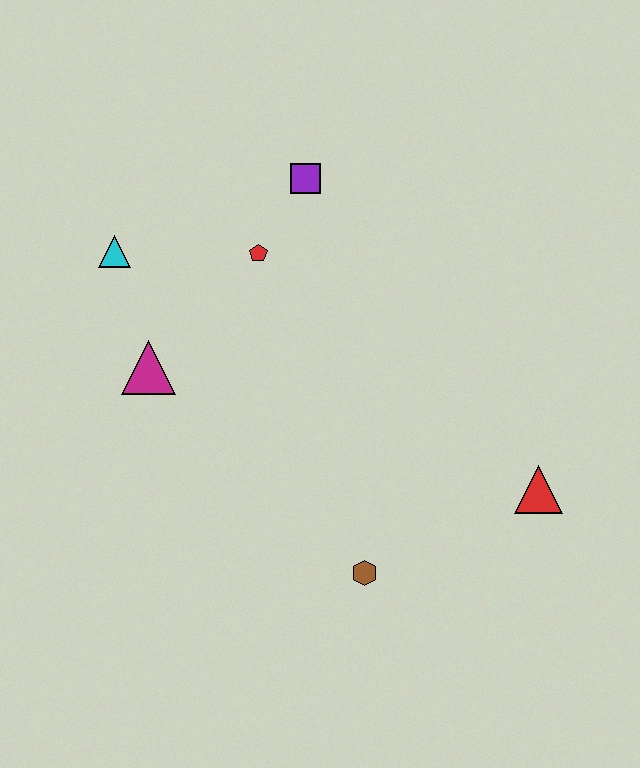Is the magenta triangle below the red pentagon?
Yes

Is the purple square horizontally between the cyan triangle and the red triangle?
Yes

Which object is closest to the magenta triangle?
The cyan triangle is closest to the magenta triangle.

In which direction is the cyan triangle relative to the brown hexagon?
The cyan triangle is above the brown hexagon.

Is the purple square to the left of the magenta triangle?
No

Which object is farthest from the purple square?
The brown hexagon is farthest from the purple square.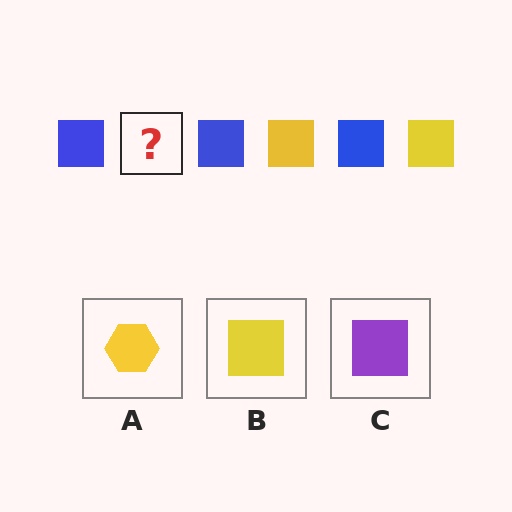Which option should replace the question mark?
Option B.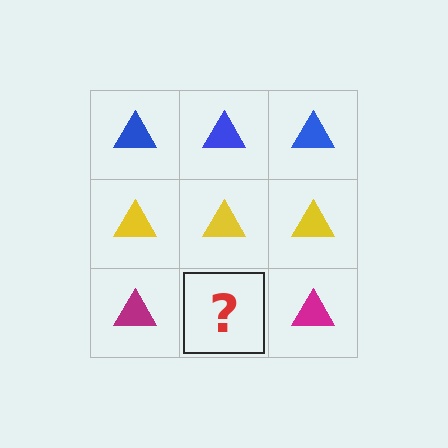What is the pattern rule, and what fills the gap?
The rule is that each row has a consistent color. The gap should be filled with a magenta triangle.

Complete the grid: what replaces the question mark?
The question mark should be replaced with a magenta triangle.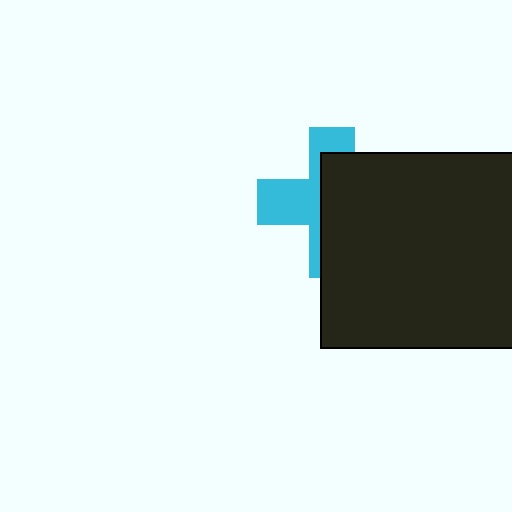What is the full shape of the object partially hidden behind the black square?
The partially hidden object is a cyan cross.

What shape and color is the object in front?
The object in front is a black square.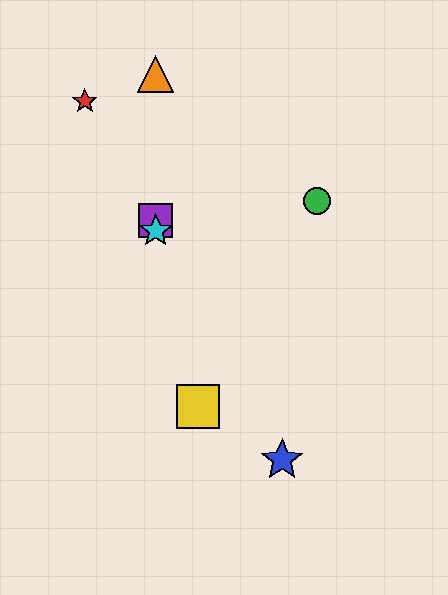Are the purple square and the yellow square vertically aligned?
No, the purple square is at x≈156 and the yellow square is at x≈198.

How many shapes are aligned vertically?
3 shapes (the purple square, the orange triangle, the cyan star) are aligned vertically.